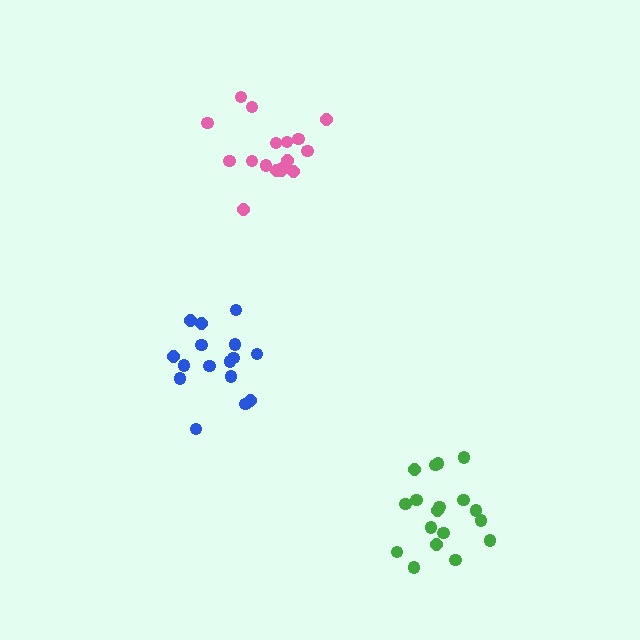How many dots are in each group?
Group 1: 18 dots, Group 2: 16 dots, Group 3: 17 dots (51 total).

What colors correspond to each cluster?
The clusters are colored: green, blue, pink.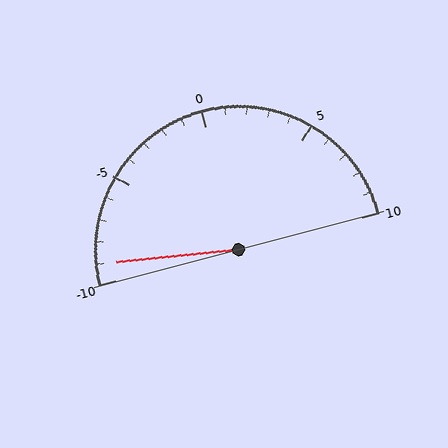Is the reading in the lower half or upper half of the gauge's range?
The reading is in the lower half of the range (-10 to 10).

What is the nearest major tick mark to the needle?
The nearest major tick mark is -10.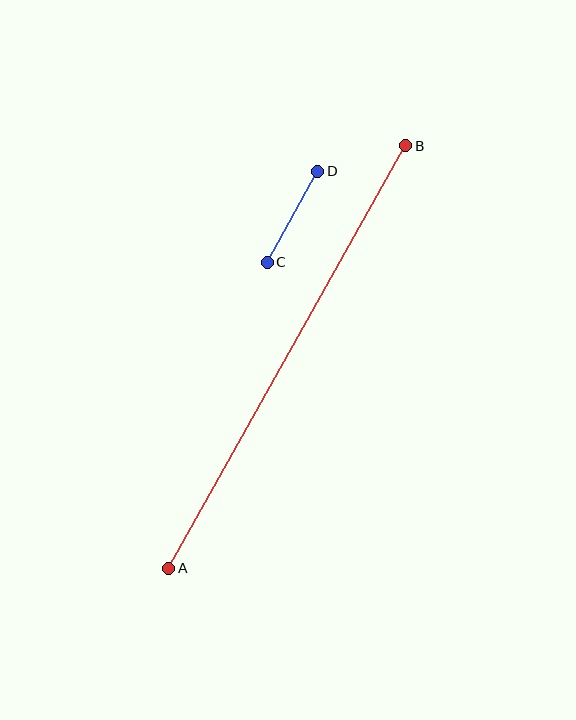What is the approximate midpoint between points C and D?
The midpoint is at approximately (293, 217) pixels.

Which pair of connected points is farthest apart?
Points A and B are farthest apart.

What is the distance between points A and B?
The distance is approximately 484 pixels.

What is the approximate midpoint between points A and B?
The midpoint is at approximately (287, 357) pixels.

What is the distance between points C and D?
The distance is approximately 104 pixels.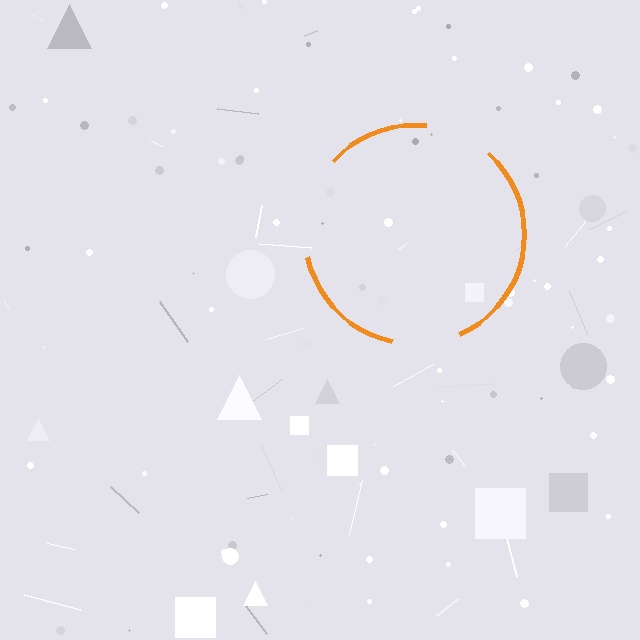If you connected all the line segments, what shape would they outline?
They would outline a circle.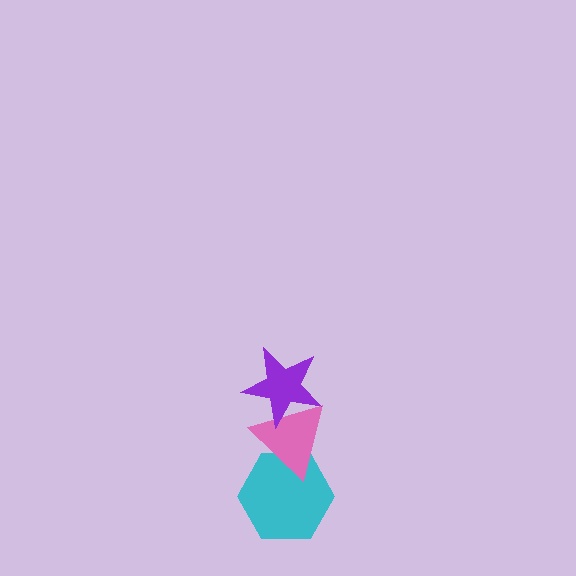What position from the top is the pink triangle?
The pink triangle is 2nd from the top.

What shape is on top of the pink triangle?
The purple star is on top of the pink triangle.